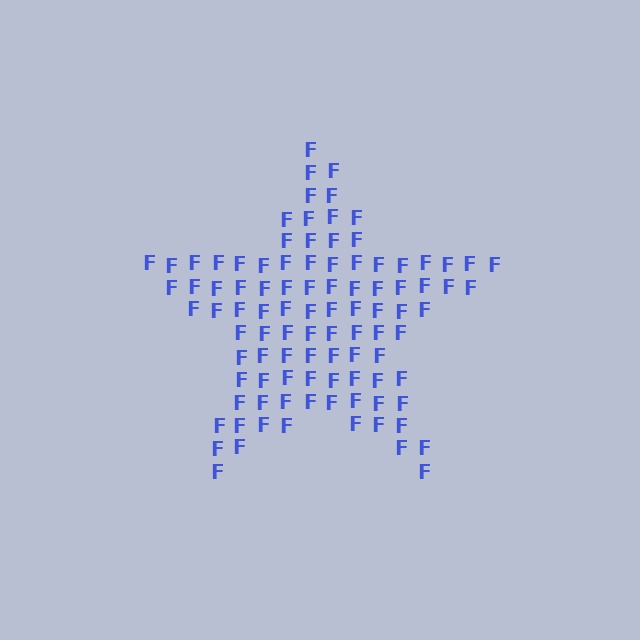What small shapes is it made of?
It is made of small letter F's.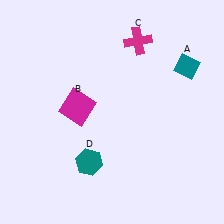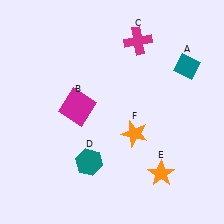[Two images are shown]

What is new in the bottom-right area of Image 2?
An orange star (E) was added in the bottom-right area of Image 2.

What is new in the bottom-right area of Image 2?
An orange star (F) was added in the bottom-right area of Image 2.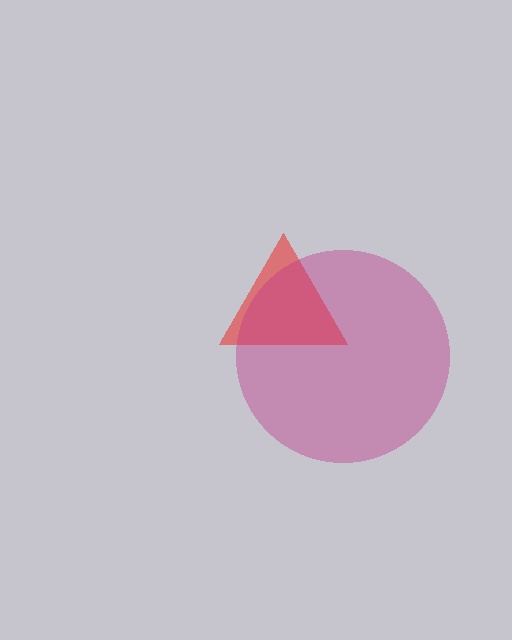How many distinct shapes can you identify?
There are 2 distinct shapes: a red triangle, a magenta circle.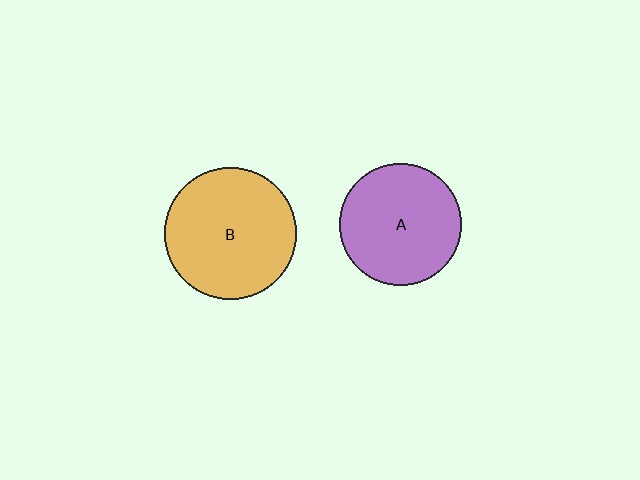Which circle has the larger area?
Circle B (orange).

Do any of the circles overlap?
No, none of the circles overlap.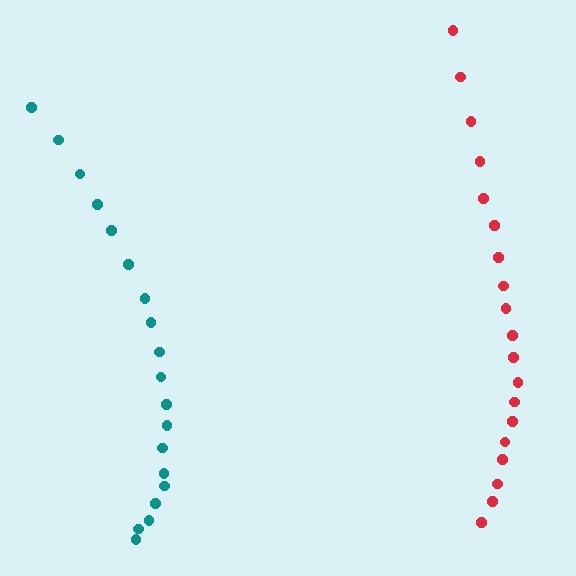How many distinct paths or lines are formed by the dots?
There are 2 distinct paths.